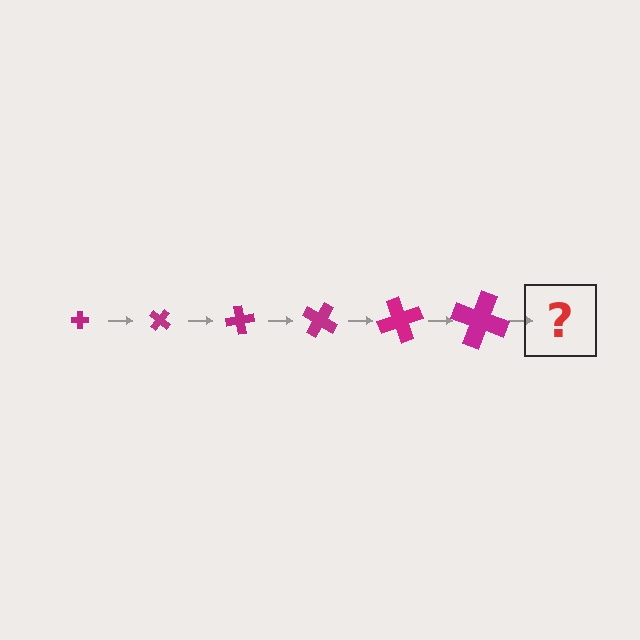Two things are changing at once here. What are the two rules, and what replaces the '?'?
The two rules are that the cross grows larger each step and it rotates 40 degrees each step. The '?' should be a cross, larger than the previous one and rotated 240 degrees from the start.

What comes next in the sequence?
The next element should be a cross, larger than the previous one and rotated 240 degrees from the start.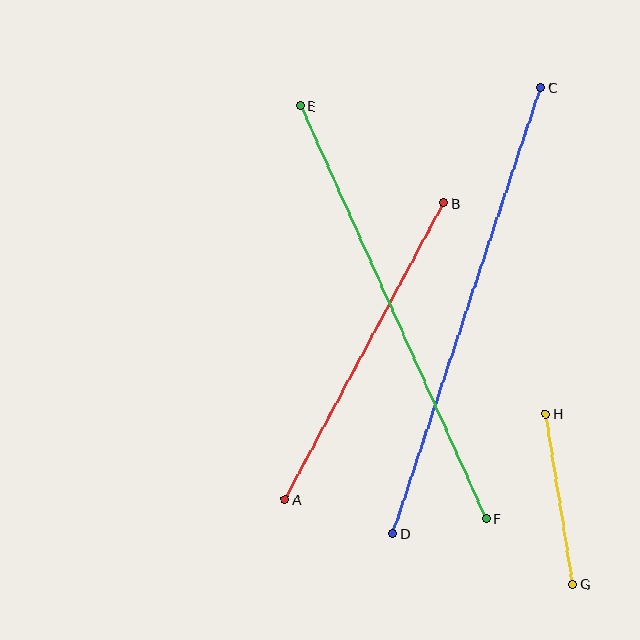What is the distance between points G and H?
The distance is approximately 173 pixels.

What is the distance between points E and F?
The distance is approximately 453 pixels.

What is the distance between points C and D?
The distance is approximately 470 pixels.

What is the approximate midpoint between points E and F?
The midpoint is at approximately (393, 312) pixels.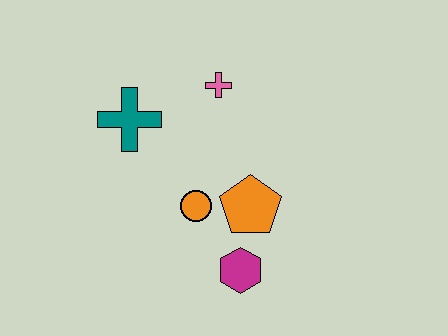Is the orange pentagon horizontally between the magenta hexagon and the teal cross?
No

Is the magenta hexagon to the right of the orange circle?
Yes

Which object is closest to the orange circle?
The orange pentagon is closest to the orange circle.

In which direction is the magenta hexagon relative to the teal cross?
The magenta hexagon is below the teal cross.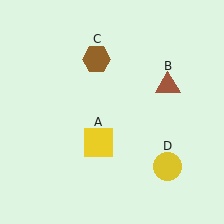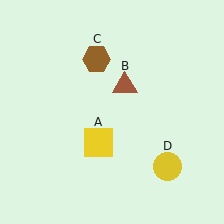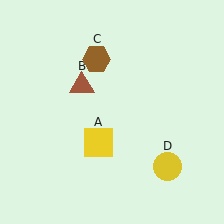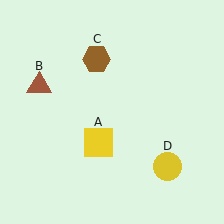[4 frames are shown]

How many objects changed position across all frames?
1 object changed position: brown triangle (object B).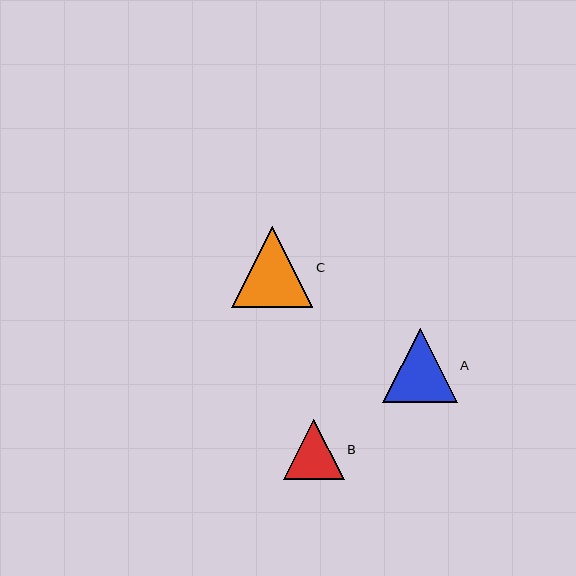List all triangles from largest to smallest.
From largest to smallest: C, A, B.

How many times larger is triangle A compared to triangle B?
Triangle A is approximately 1.2 times the size of triangle B.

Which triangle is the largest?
Triangle C is the largest with a size of approximately 81 pixels.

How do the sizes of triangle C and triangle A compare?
Triangle C and triangle A are approximately the same size.